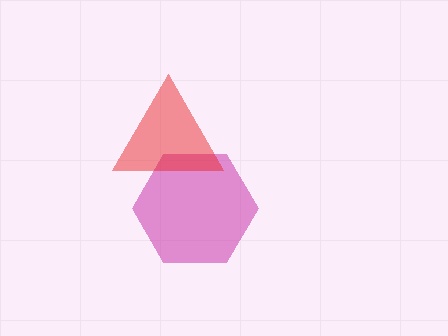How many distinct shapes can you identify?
There are 2 distinct shapes: a magenta hexagon, a red triangle.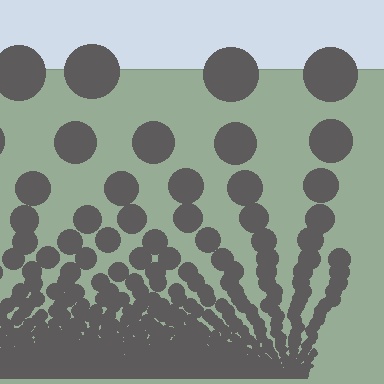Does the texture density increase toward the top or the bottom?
Density increases toward the bottom.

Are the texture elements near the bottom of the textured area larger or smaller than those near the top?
Smaller. The gradient is inverted — elements near the bottom are smaller and denser.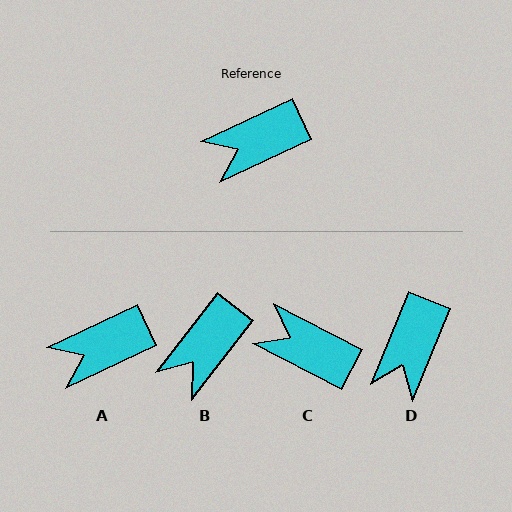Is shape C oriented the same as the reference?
No, it is off by about 52 degrees.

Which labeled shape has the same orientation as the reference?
A.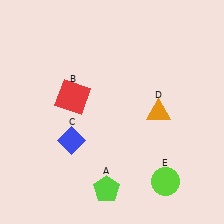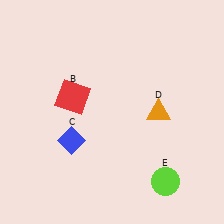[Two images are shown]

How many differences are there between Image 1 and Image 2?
There is 1 difference between the two images.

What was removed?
The lime pentagon (A) was removed in Image 2.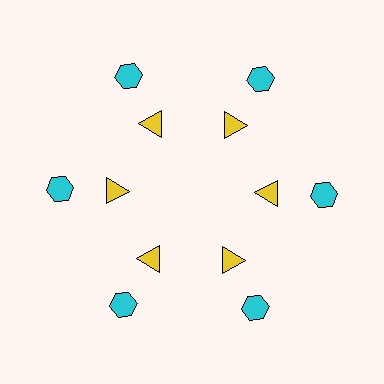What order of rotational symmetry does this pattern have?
This pattern has 6-fold rotational symmetry.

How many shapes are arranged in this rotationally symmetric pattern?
There are 12 shapes, arranged in 6 groups of 2.